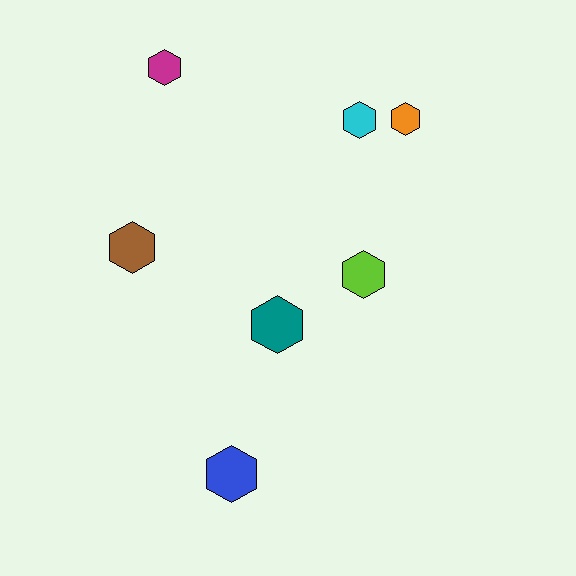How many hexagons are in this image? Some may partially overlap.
There are 7 hexagons.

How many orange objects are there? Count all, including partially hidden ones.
There is 1 orange object.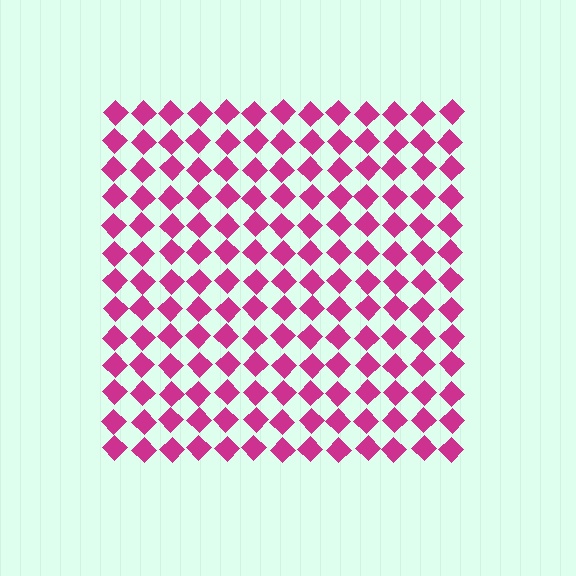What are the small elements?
The small elements are diamonds.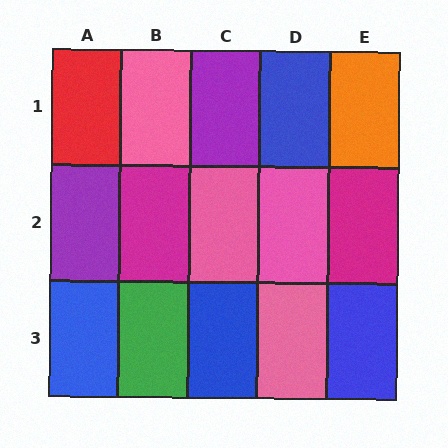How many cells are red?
1 cell is red.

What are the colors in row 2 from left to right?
Purple, magenta, pink, pink, magenta.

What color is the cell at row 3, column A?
Blue.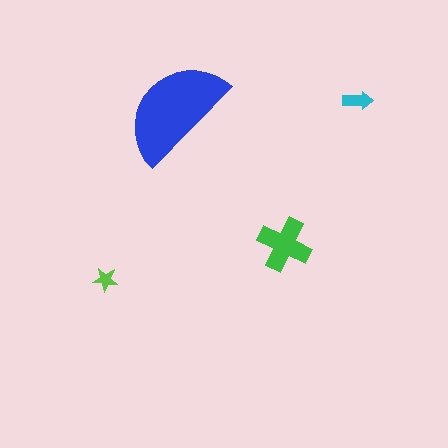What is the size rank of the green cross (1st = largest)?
2nd.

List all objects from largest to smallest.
The blue semicircle, the green cross, the cyan arrow, the lime star.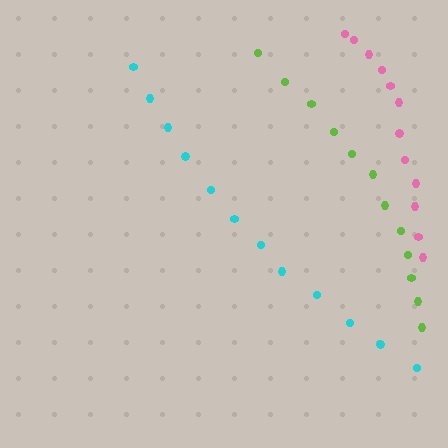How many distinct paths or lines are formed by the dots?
There are 3 distinct paths.